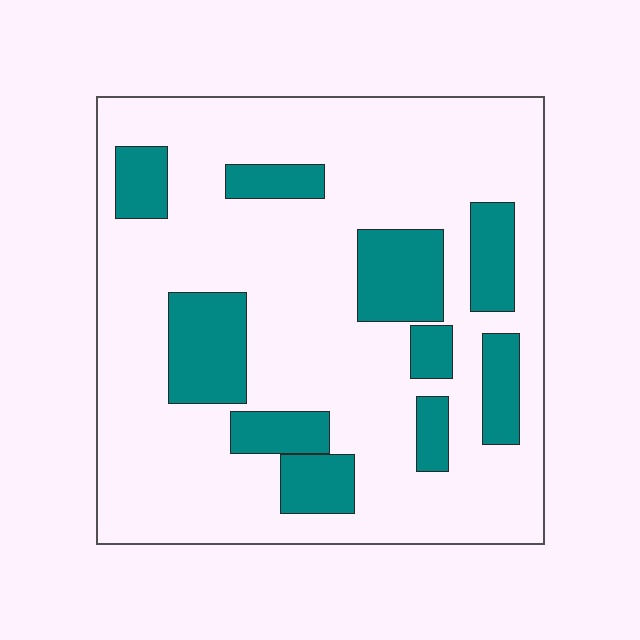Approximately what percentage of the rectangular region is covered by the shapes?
Approximately 25%.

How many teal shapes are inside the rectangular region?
10.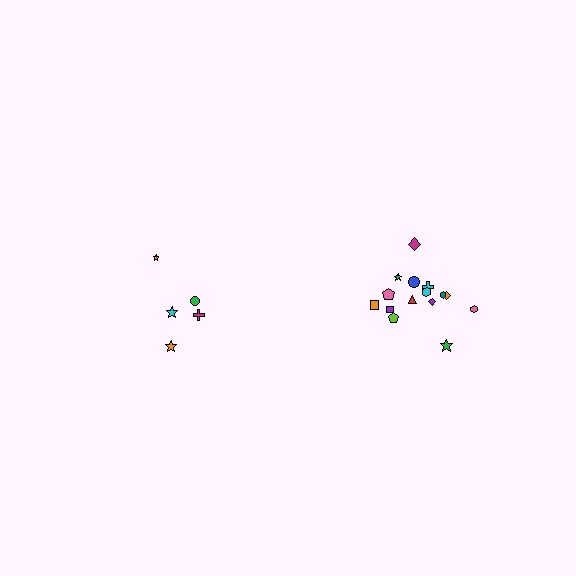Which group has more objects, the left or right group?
The right group.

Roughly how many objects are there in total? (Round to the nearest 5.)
Roughly 20 objects in total.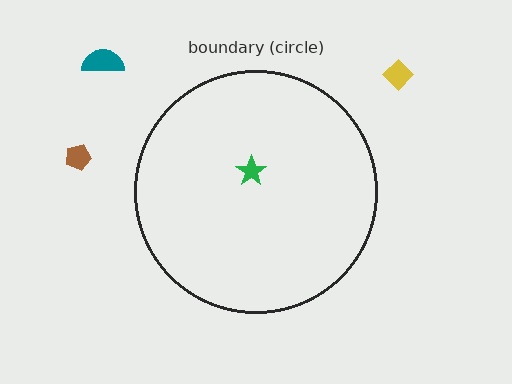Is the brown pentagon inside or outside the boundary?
Outside.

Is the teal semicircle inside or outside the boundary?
Outside.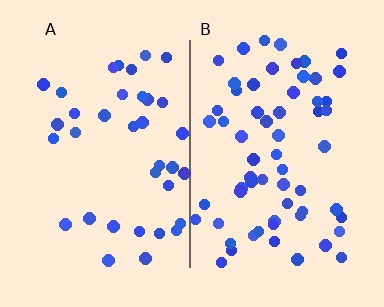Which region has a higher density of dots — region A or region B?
B (the right).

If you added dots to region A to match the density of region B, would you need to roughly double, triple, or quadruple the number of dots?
Approximately double.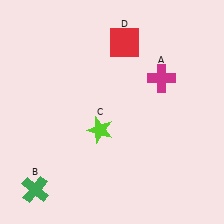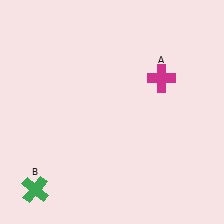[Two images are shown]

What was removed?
The red square (D), the lime star (C) were removed in Image 2.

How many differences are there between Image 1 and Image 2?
There are 2 differences between the two images.